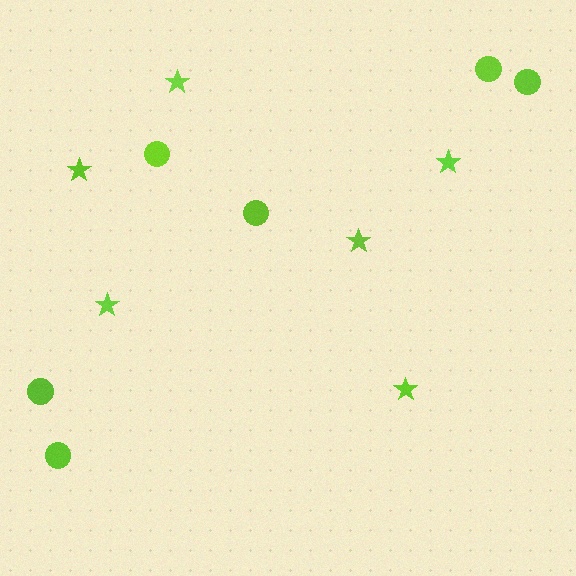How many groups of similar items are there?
There are 2 groups: one group of circles (6) and one group of stars (6).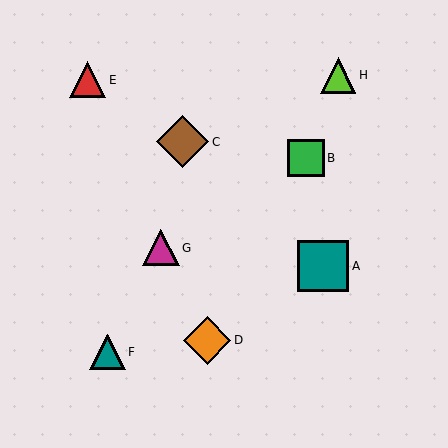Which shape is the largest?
The brown diamond (labeled C) is the largest.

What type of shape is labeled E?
Shape E is a red triangle.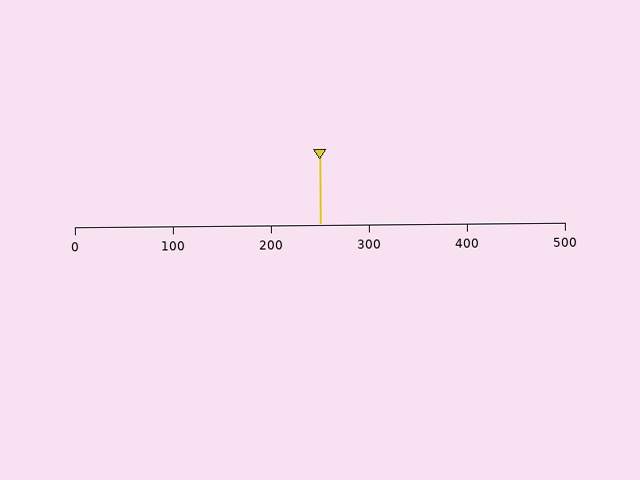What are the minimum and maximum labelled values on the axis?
The axis runs from 0 to 500.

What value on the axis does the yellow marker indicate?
The marker indicates approximately 250.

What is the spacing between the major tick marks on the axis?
The major ticks are spaced 100 apart.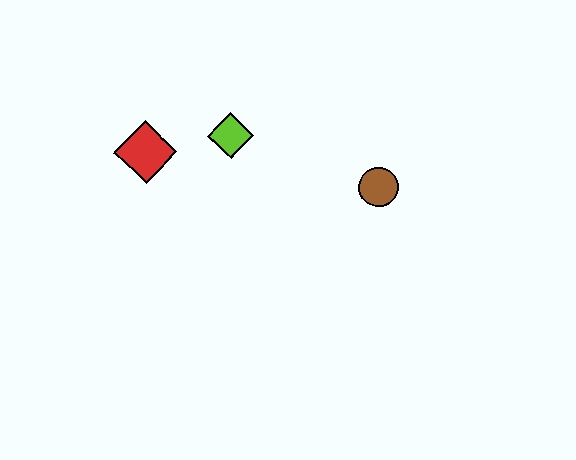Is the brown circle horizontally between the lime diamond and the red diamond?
No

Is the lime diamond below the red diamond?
No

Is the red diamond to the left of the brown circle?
Yes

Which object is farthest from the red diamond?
The brown circle is farthest from the red diamond.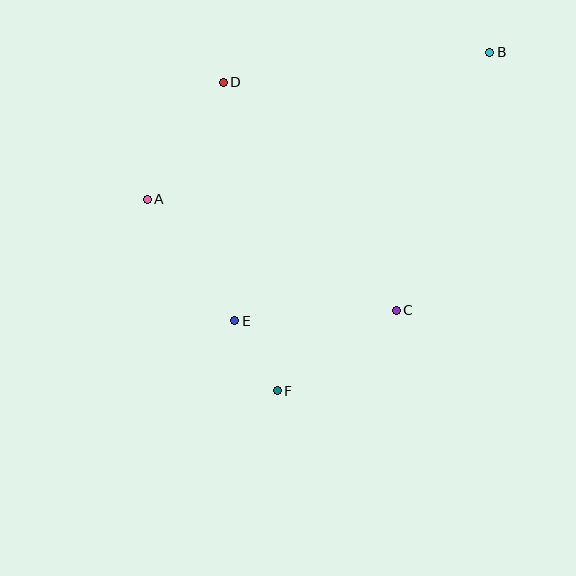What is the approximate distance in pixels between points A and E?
The distance between A and E is approximately 150 pixels.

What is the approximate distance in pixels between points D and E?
The distance between D and E is approximately 239 pixels.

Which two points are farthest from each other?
Points B and F are farthest from each other.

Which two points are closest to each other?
Points E and F are closest to each other.